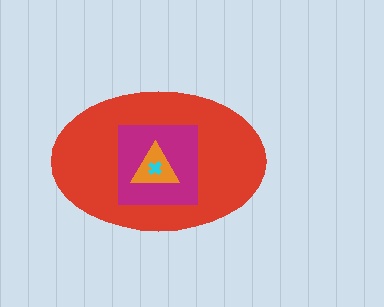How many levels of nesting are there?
4.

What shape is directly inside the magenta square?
The orange triangle.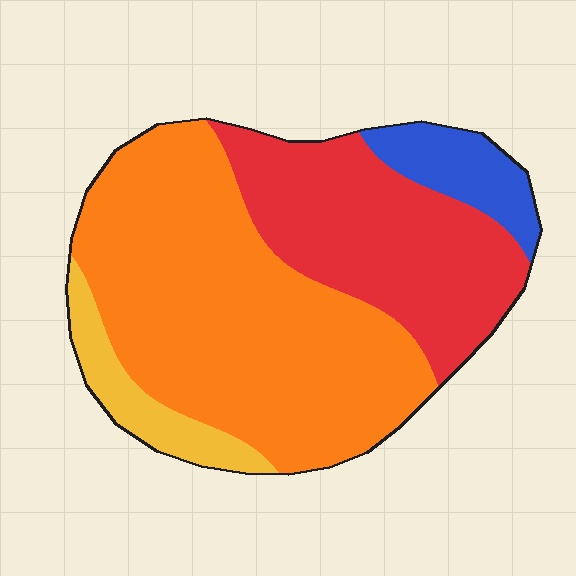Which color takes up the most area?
Orange, at roughly 55%.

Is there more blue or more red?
Red.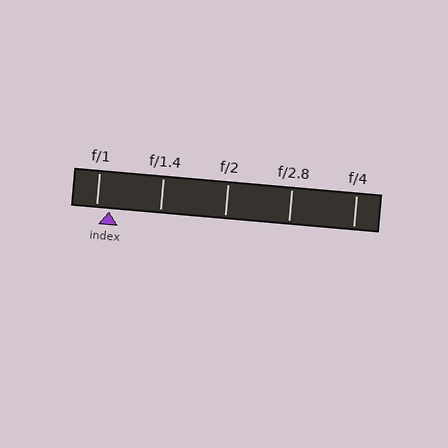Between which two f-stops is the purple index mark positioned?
The index mark is between f/1 and f/1.4.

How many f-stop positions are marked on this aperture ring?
There are 5 f-stop positions marked.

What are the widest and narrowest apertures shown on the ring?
The widest aperture shown is f/1 and the narrowest is f/4.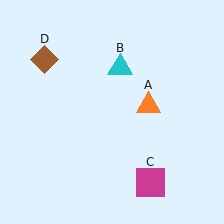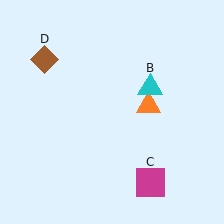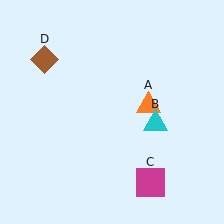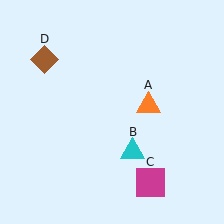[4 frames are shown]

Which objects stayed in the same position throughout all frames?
Orange triangle (object A) and magenta square (object C) and brown diamond (object D) remained stationary.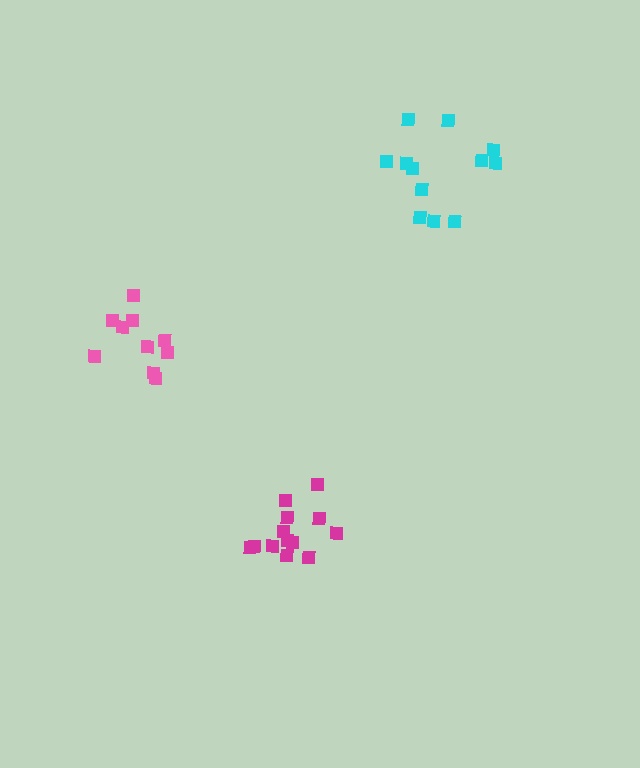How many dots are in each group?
Group 1: 12 dots, Group 2: 13 dots, Group 3: 10 dots (35 total).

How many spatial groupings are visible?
There are 3 spatial groupings.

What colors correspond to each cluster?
The clusters are colored: cyan, magenta, pink.